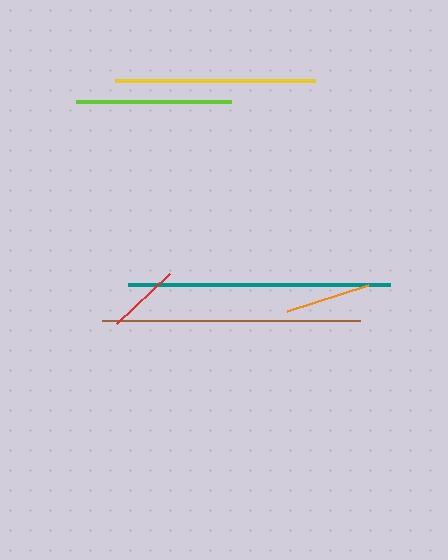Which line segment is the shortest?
The red line is the shortest at approximately 73 pixels.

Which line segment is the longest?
The teal line is the longest at approximately 261 pixels.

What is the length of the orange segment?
The orange segment is approximately 84 pixels long.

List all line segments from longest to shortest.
From longest to shortest: teal, brown, yellow, lime, orange, red.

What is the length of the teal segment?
The teal segment is approximately 261 pixels long.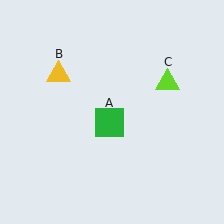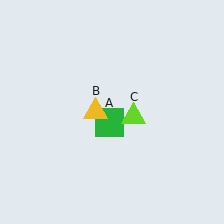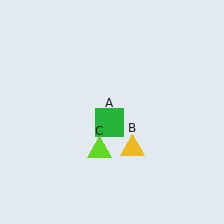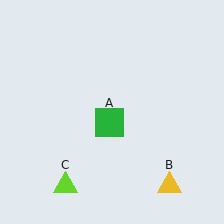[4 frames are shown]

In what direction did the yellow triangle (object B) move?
The yellow triangle (object B) moved down and to the right.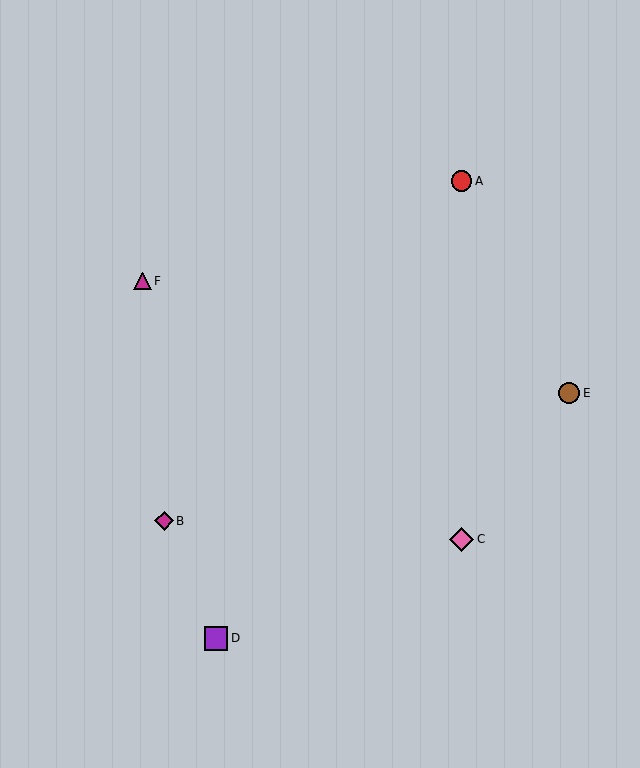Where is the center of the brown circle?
The center of the brown circle is at (569, 393).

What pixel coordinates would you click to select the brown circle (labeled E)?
Click at (569, 393) to select the brown circle E.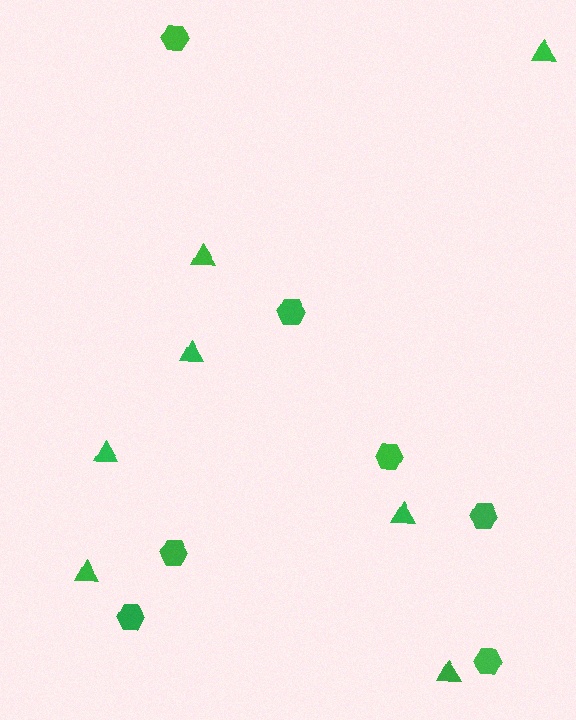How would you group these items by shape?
There are 2 groups: one group of triangles (7) and one group of hexagons (7).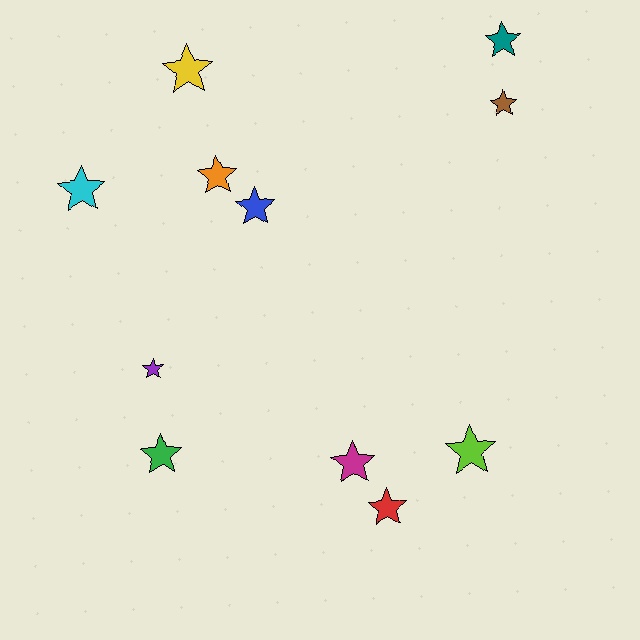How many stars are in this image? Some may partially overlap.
There are 11 stars.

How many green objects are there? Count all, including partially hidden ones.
There is 1 green object.